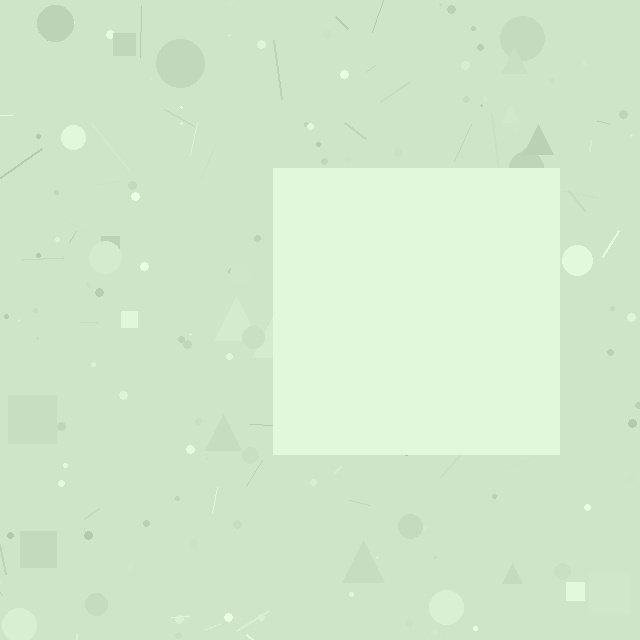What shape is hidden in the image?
A square is hidden in the image.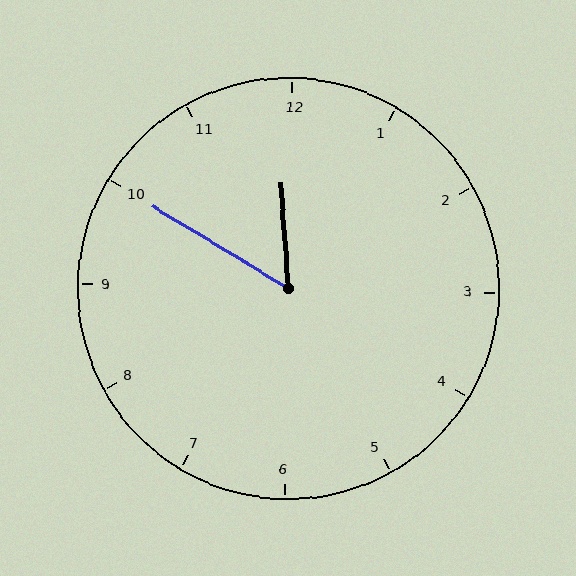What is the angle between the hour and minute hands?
Approximately 55 degrees.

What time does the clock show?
11:50.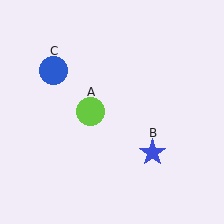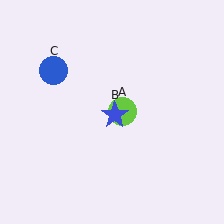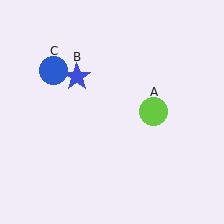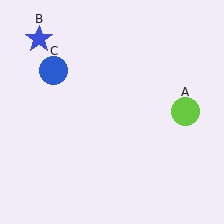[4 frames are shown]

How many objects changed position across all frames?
2 objects changed position: lime circle (object A), blue star (object B).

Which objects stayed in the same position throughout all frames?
Blue circle (object C) remained stationary.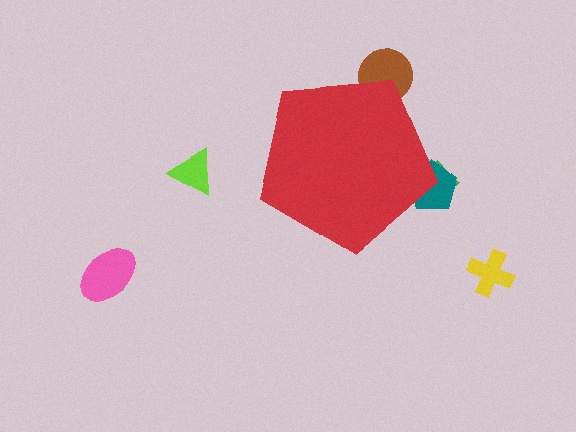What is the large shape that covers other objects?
A red pentagon.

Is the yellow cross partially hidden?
No, the yellow cross is fully visible.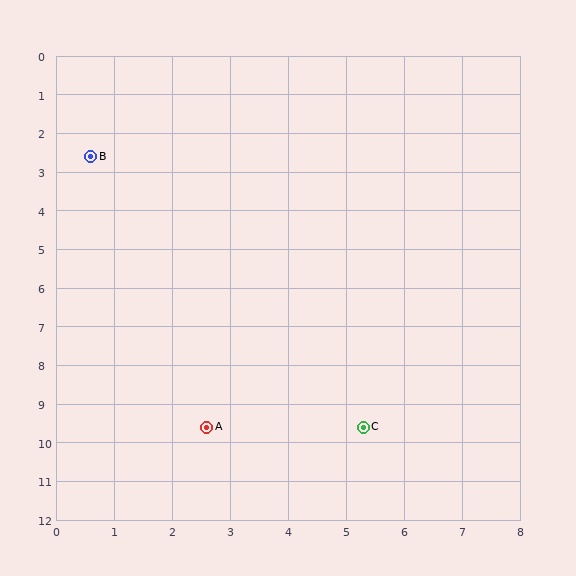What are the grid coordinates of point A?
Point A is at approximately (2.6, 9.6).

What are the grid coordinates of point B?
Point B is at approximately (0.6, 2.6).